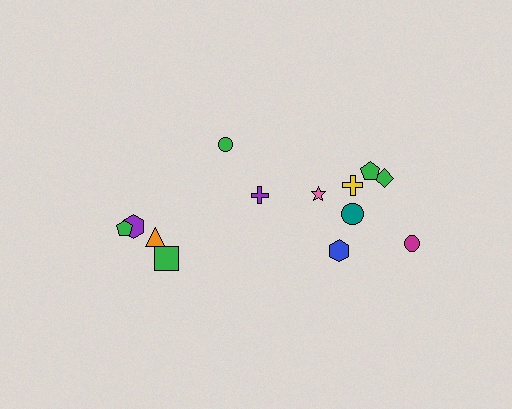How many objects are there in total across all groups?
There are 13 objects.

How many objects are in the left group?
There are 5 objects.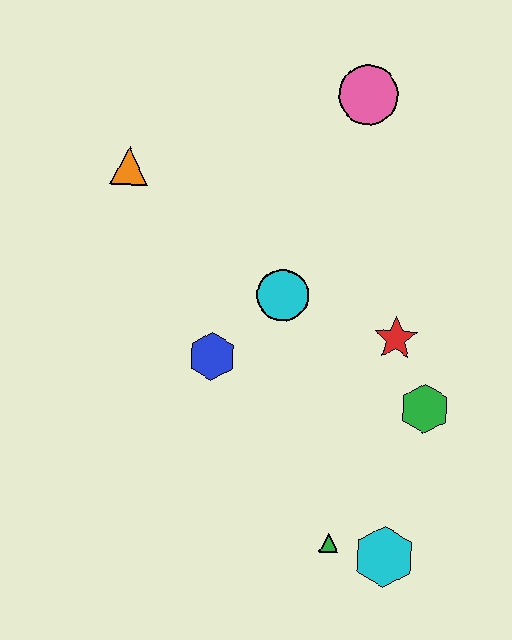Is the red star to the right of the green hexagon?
No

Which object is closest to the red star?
The green hexagon is closest to the red star.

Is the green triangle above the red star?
No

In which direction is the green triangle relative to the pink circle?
The green triangle is below the pink circle.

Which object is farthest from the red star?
The orange triangle is farthest from the red star.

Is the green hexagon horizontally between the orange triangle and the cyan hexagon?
No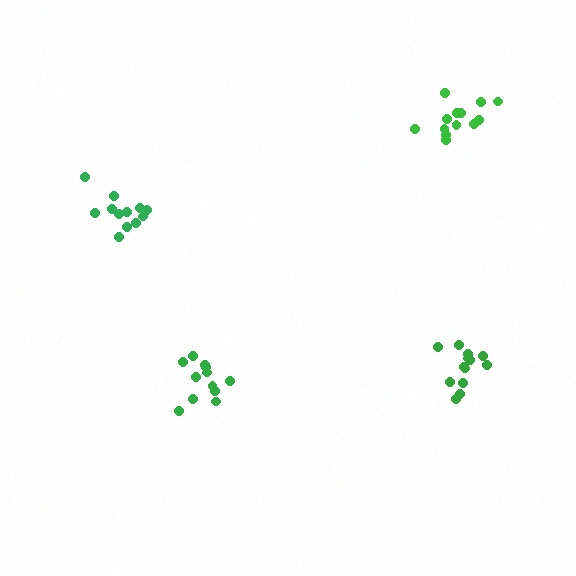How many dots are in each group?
Group 1: 13 dots, Group 2: 12 dots, Group 3: 13 dots, Group 4: 12 dots (50 total).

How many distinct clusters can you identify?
There are 4 distinct clusters.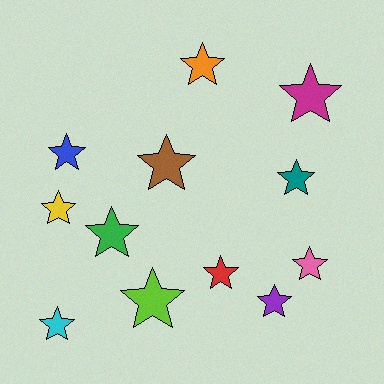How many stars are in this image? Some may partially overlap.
There are 12 stars.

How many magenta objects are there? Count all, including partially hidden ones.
There is 1 magenta object.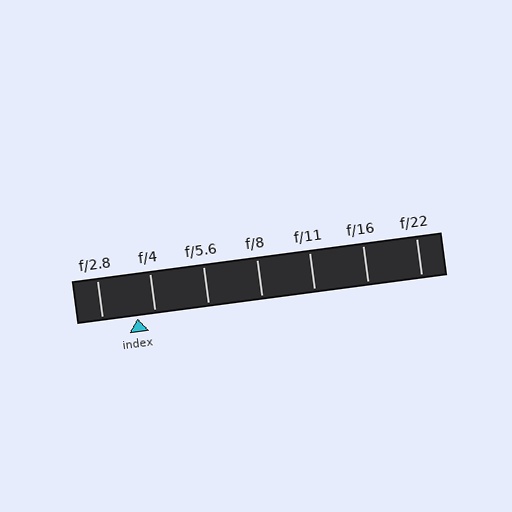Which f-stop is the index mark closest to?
The index mark is closest to f/4.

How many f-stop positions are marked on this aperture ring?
There are 7 f-stop positions marked.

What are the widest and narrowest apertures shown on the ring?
The widest aperture shown is f/2.8 and the narrowest is f/22.